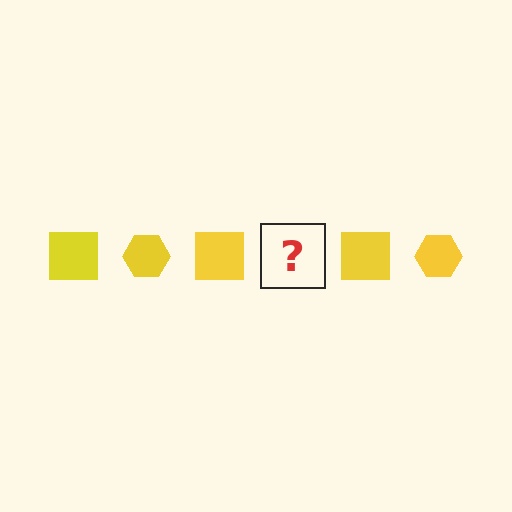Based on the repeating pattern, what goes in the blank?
The blank should be a yellow hexagon.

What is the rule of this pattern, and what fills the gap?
The rule is that the pattern cycles through square, hexagon shapes in yellow. The gap should be filled with a yellow hexagon.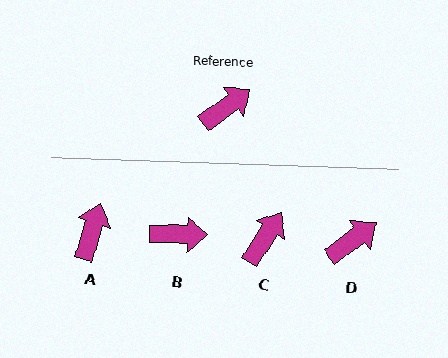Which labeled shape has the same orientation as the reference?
D.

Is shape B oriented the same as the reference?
No, it is off by about 38 degrees.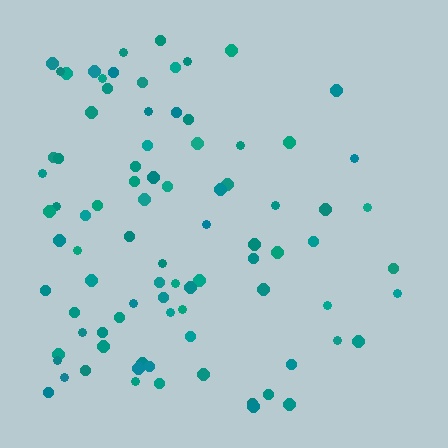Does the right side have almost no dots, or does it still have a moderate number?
Still a moderate number, just noticeably fewer than the left.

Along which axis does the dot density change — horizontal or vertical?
Horizontal.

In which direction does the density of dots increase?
From right to left, with the left side densest.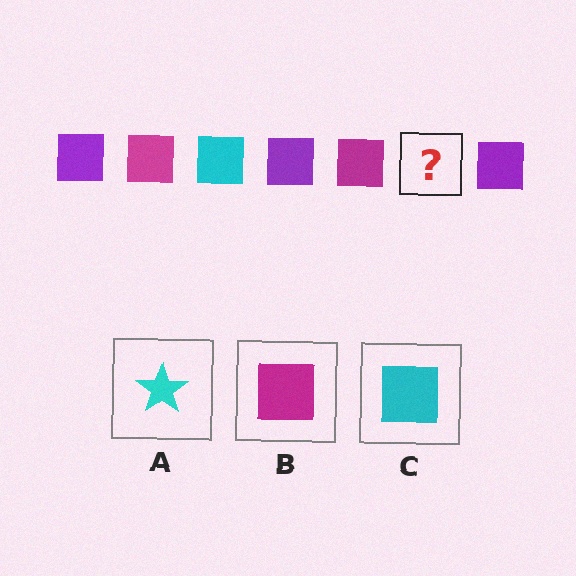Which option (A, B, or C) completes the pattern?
C.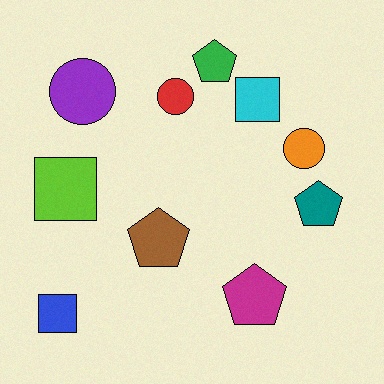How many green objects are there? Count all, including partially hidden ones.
There is 1 green object.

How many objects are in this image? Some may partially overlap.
There are 10 objects.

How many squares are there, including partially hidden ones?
There are 3 squares.